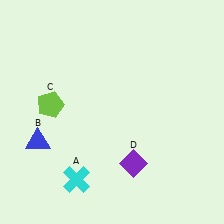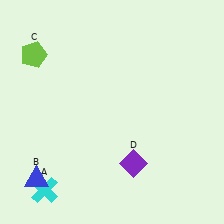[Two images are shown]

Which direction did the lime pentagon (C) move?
The lime pentagon (C) moved up.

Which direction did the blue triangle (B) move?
The blue triangle (B) moved down.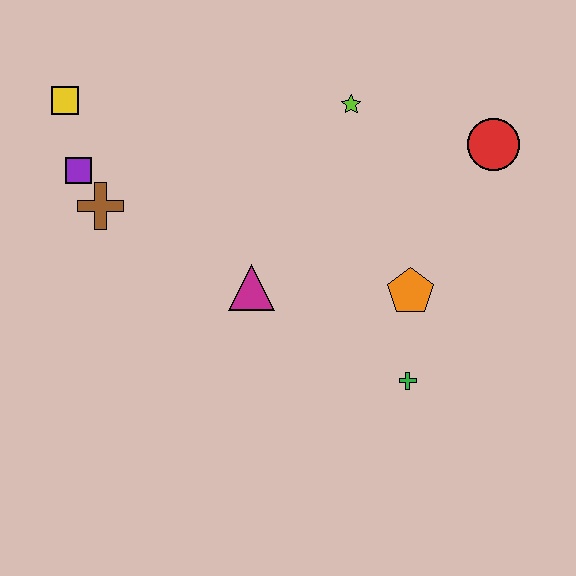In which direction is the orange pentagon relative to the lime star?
The orange pentagon is below the lime star.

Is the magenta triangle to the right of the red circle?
No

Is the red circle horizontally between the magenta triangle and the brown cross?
No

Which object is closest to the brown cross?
The purple square is closest to the brown cross.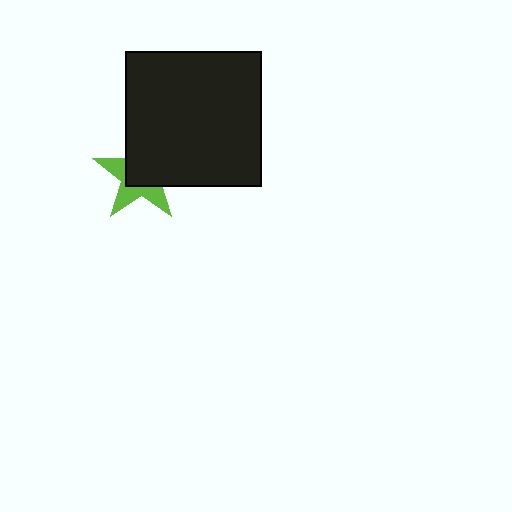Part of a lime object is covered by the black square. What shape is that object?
It is a star.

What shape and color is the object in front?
The object in front is a black square.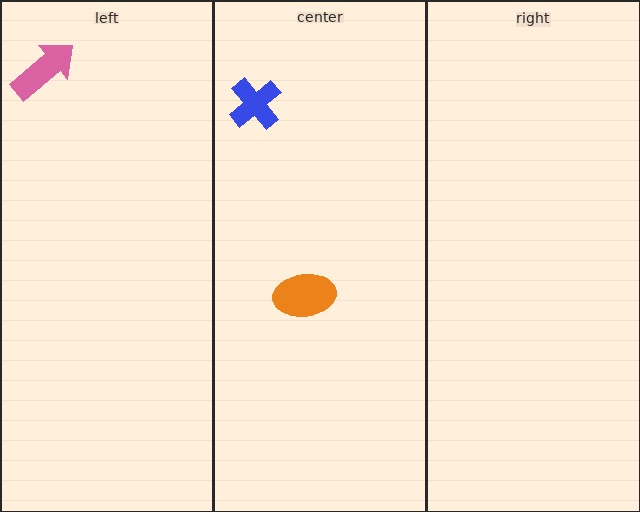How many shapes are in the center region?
2.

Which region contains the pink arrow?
The left region.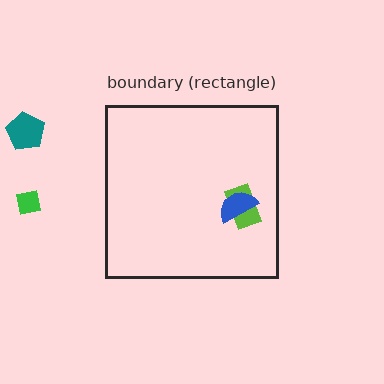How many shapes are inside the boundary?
2 inside, 2 outside.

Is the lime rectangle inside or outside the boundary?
Inside.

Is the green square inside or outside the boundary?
Outside.